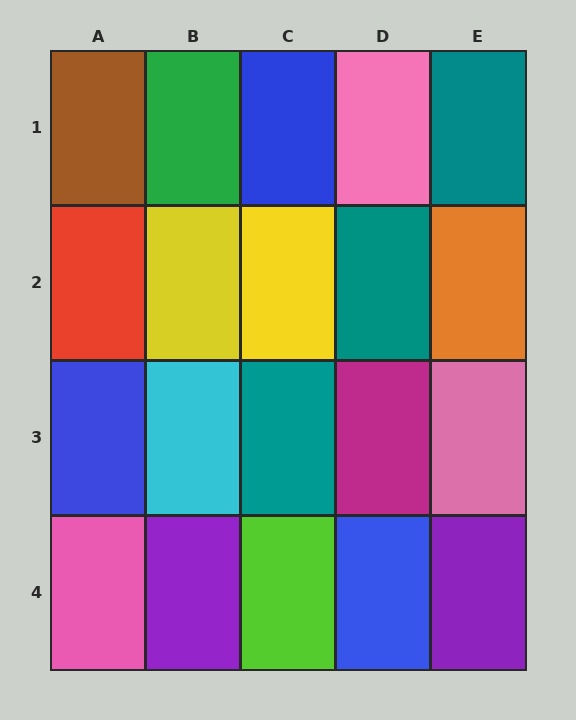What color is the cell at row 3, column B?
Cyan.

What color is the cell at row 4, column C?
Lime.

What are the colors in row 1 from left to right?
Brown, green, blue, pink, teal.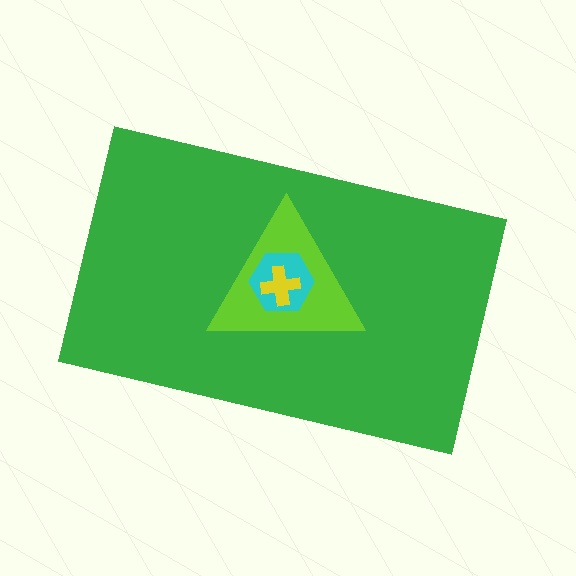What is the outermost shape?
The green rectangle.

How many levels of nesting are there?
4.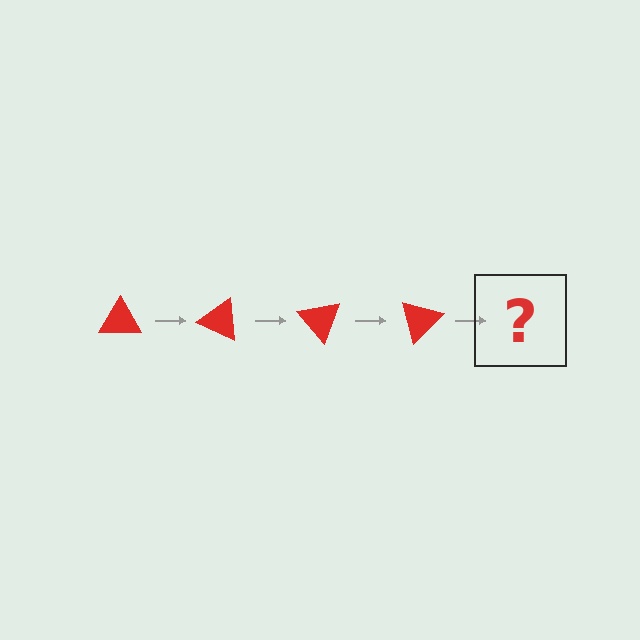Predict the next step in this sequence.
The next step is a red triangle rotated 100 degrees.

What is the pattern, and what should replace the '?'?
The pattern is that the triangle rotates 25 degrees each step. The '?' should be a red triangle rotated 100 degrees.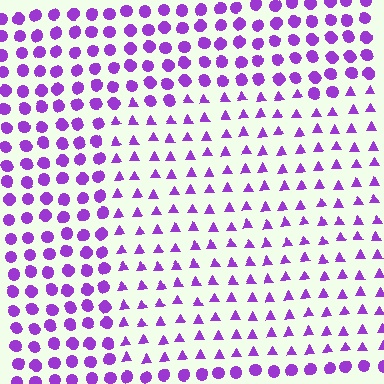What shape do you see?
I see a rectangle.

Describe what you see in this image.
The image is filled with small purple elements arranged in a uniform grid. A rectangle-shaped region contains triangles, while the surrounding area contains circles. The boundary is defined purely by the change in element shape.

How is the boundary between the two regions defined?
The boundary is defined by a change in element shape: triangles inside vs. circles outside. All elements share the same color and spacing.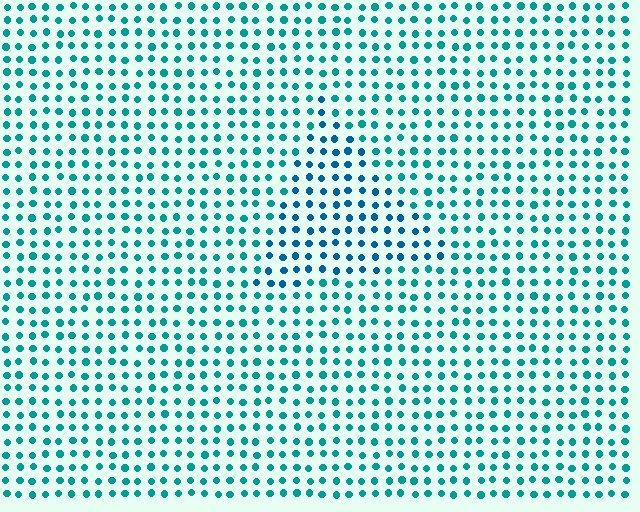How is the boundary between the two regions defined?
The boundary is defined purely by a slight shift in hue (about 27 degrees). Spacing, size, and orientation are identical on both sides.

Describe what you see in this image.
The image is filled with small teal elements in a uniform arrangement. A triangle-shaped region is visible where the elements are tinted to a slightly different hue, forming a subtle color boundary.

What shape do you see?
I see a triangle.